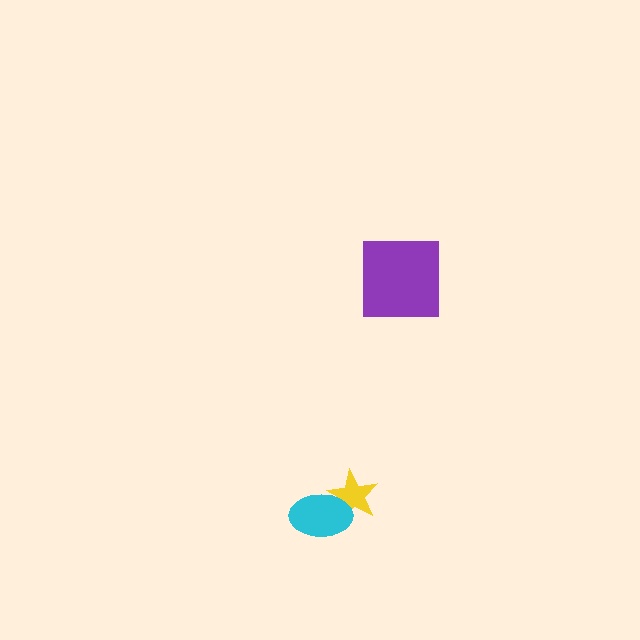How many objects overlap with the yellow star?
1 object overlaps with the yellow star.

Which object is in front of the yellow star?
The cyan ellipse is in front of the yellow star.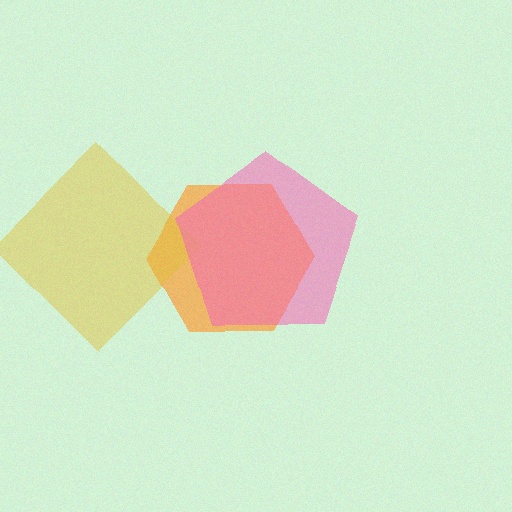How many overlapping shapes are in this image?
There are 3 overlapping shapes in the image.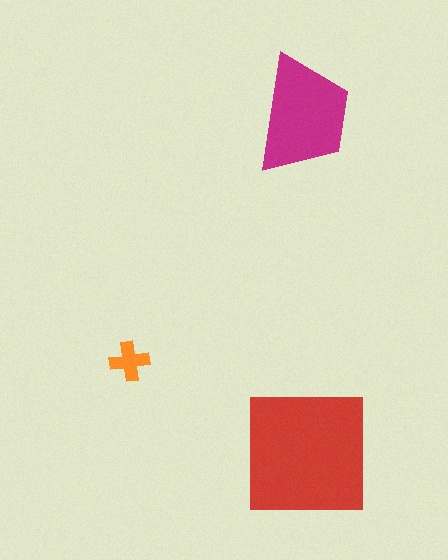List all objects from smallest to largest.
The orange cross, the magenta trapezoid, the red square.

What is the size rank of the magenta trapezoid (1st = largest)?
2nd.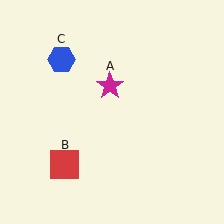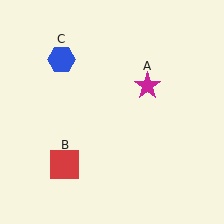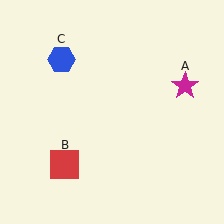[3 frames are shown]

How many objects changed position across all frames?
1 object changed position: magenta star (object A).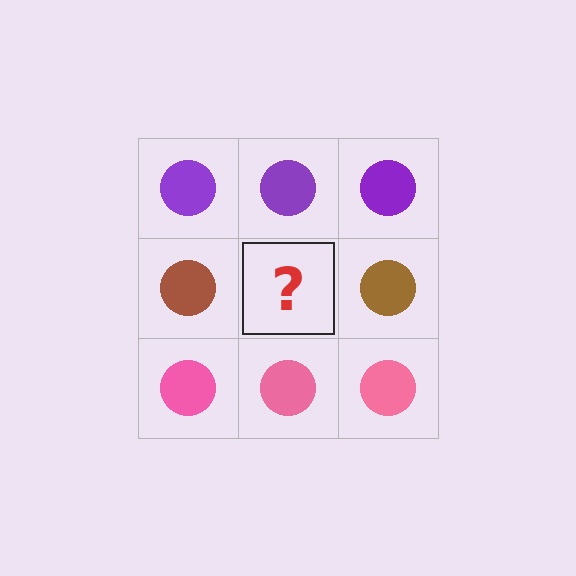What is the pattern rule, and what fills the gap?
The rule is that each row has a consistent color. The gap should be filled with a brown circle.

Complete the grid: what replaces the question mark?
The question mark should be replaced with a brown circle.